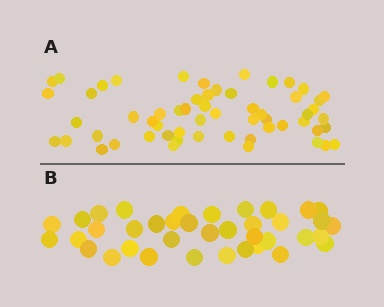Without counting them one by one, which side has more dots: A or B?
Region A (the top region) has more dots.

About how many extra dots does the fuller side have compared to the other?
Region A has approximately 20 more dots than region B.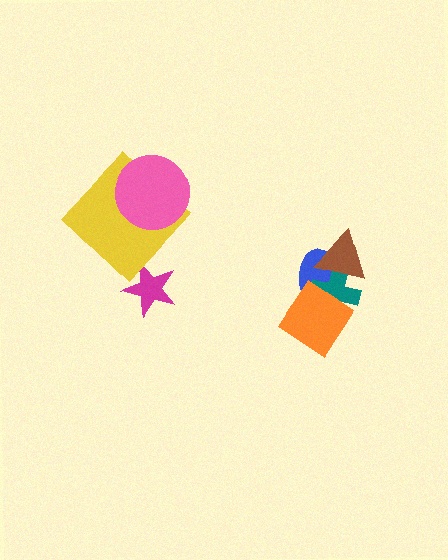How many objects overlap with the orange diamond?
2 objects overlap with the orange diamond.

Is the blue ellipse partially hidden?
Yes, it is partially covered by another shape.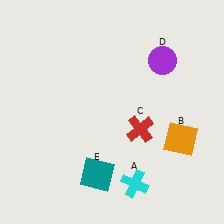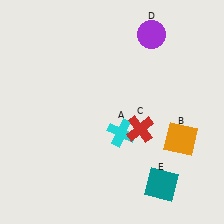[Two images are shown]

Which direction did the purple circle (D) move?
The purple circle (D) moved up.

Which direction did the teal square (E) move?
The teal square (E) moved right.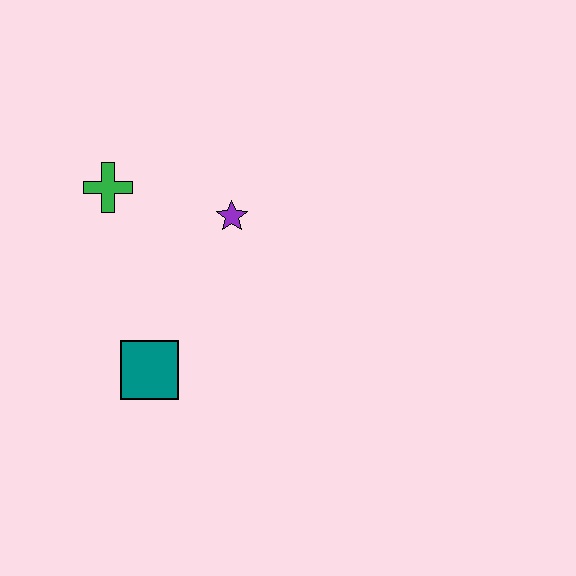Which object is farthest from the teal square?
The green cross is farthest from the teal square.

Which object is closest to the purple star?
The green cross is closest to the purple star.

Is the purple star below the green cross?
Yes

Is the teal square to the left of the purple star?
Yes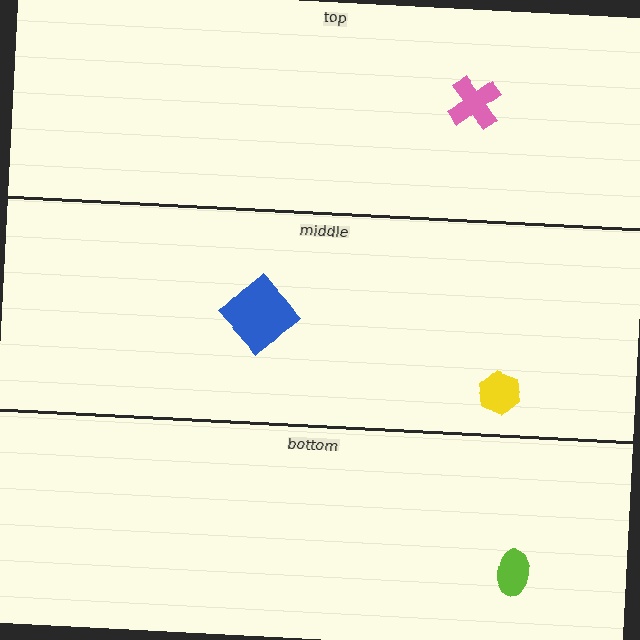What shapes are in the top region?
The pink cross.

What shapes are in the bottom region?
The lime ellipse.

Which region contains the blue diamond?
The middle region.